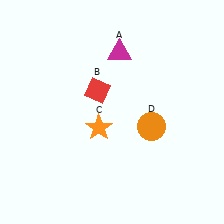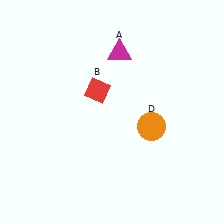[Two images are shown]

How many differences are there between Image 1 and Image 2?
There is 1 difference between the two images.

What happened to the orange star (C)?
The orange star (C) was removed in Image 2. It was in the bottom-left area of Image 1.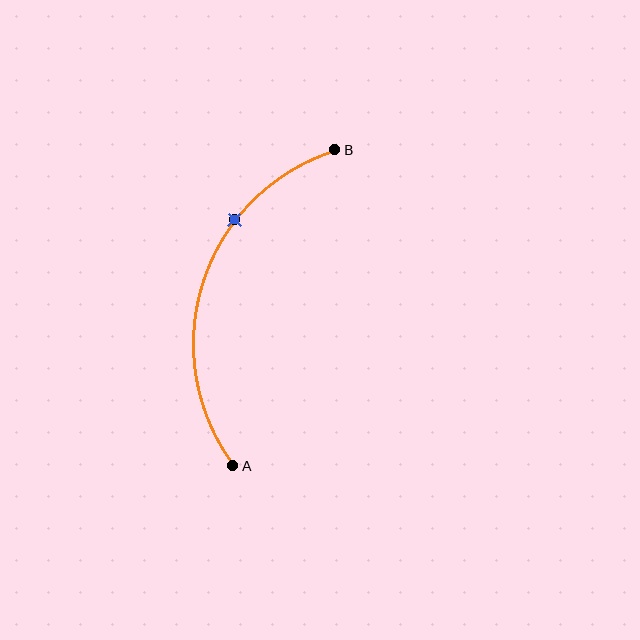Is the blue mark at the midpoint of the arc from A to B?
No. The blue mark lies on the arc but is closer to endpoint B. The arc midpoint would be at the point on the curve equidistant along the arc from both A and B.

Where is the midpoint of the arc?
The arc midpoint is the point on the curve farthest from the straight line joining A and B. It sits to the left of that line.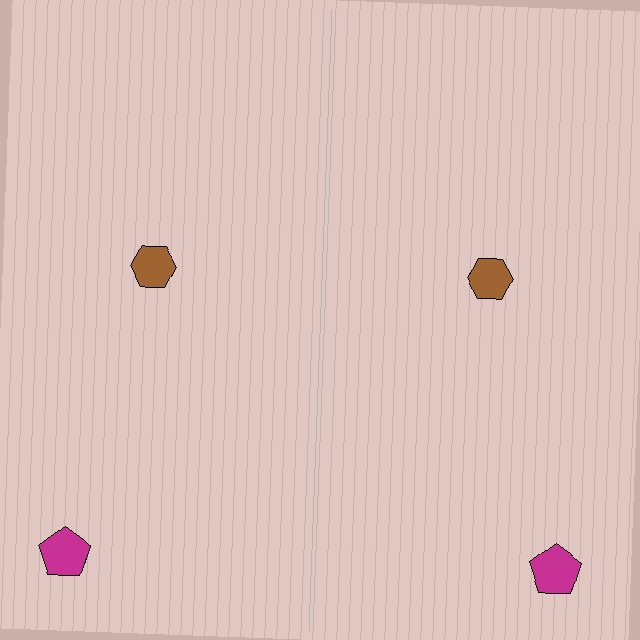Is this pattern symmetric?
Yes, this pattern has bilateral (reflection) symmetry.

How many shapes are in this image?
There are 4 shapes in this image.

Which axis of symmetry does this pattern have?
The pattern has a vertical axis of symmetry running through the center of the image.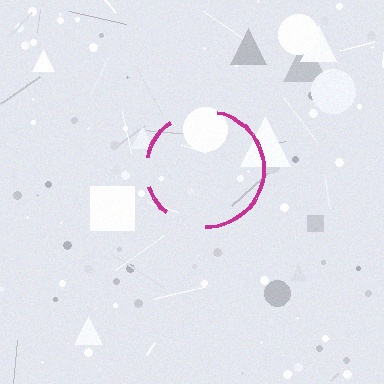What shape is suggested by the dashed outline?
The dashed outline suggests a circle.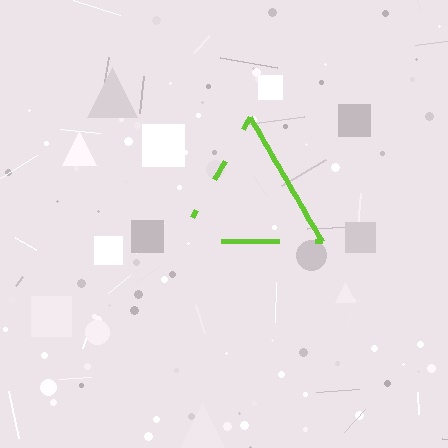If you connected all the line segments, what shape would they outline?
They would outline a triangle.